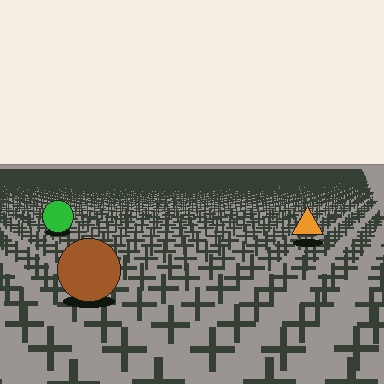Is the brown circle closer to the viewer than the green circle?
Yes. The brown circle is closer — you can tell from the texture gradient: the ground texture is coarser near it.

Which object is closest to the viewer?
The brown circle is closest. The texture marks near it are larger and more spread out.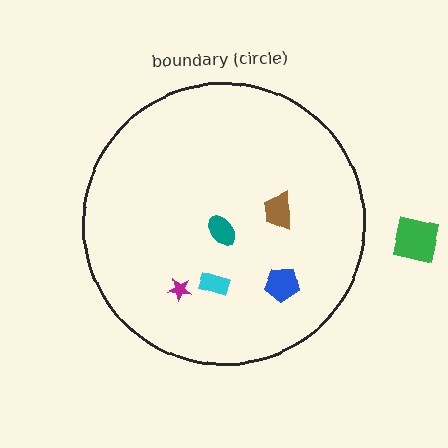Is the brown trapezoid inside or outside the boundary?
Inside.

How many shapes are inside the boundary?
5 inside, 1 outside.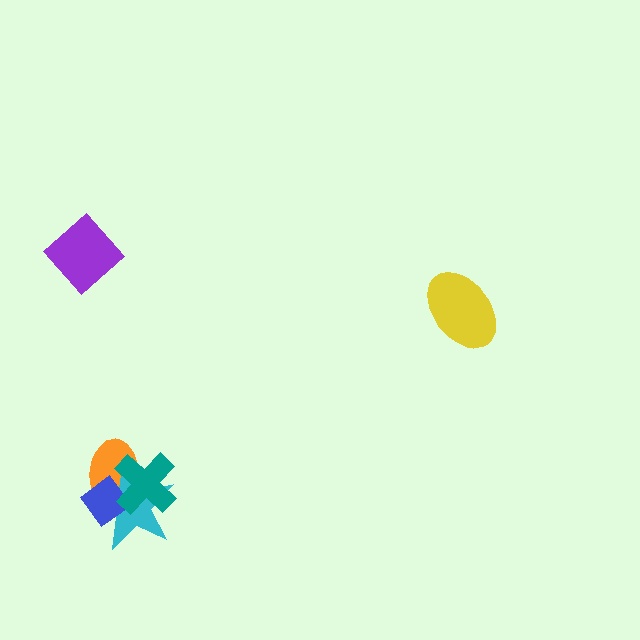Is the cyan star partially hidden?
Yes, it is partially covered by another shape.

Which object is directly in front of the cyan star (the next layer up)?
The blue diamond is directly in front of the cyan star.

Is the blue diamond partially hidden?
Yes, it is partially covered by another shape.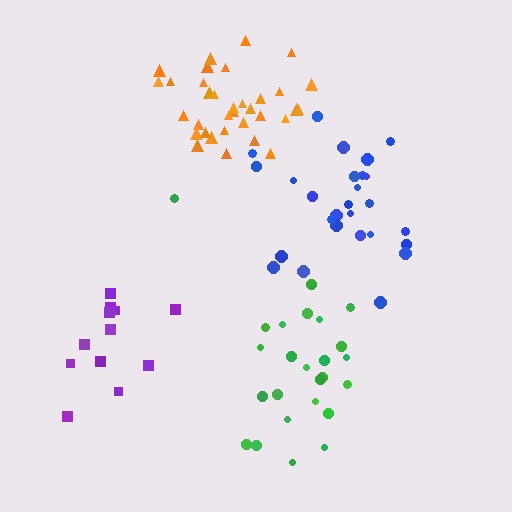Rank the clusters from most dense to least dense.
orange, blue, green, purple.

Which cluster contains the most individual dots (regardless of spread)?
Orange (34).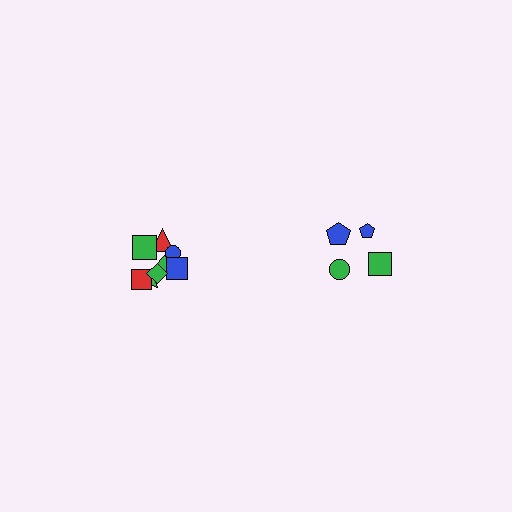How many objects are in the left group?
There are 8 objects.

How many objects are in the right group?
There are 4 objects.